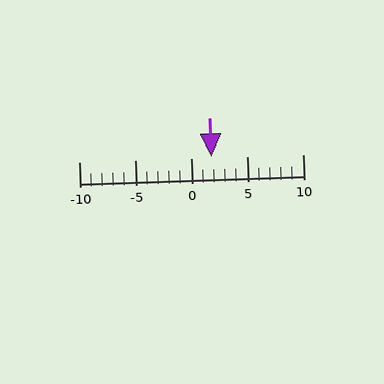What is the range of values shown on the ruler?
The ruler shows values from -10 to 10.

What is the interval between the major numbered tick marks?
The major tick marks are spaced 5 units apart.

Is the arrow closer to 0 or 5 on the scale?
The arrow is closer to 0.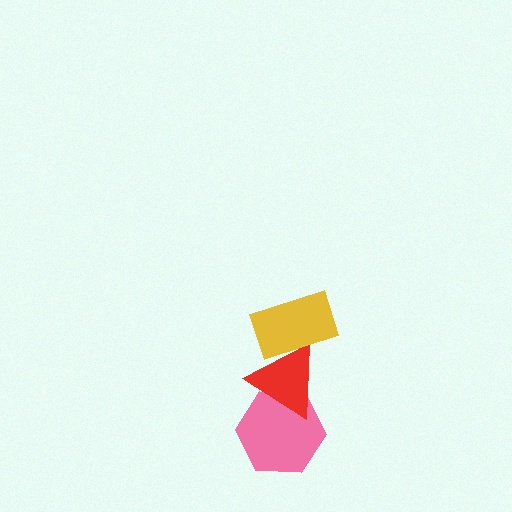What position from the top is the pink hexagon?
The pink hexagon is 3rd from the top.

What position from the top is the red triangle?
The red triangle is 2nd from the top.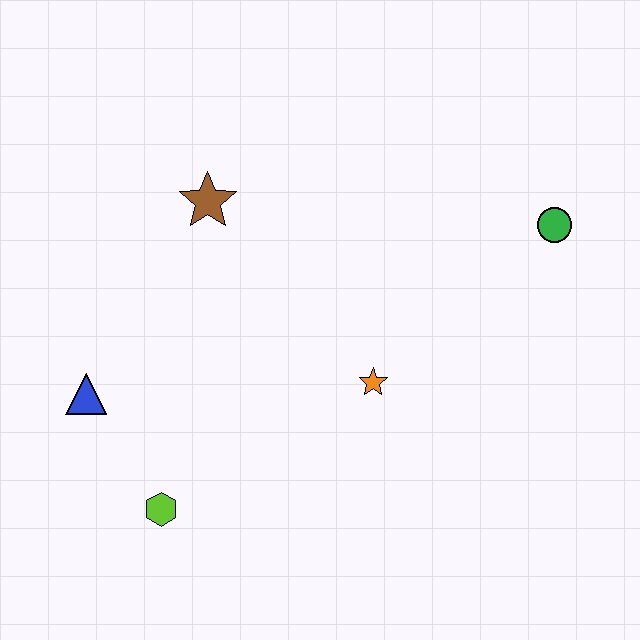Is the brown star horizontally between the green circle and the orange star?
No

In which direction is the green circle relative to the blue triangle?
The green circle is to the right of the blue triangle.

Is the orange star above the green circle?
No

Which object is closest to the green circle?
The orange star is closest to the green circle.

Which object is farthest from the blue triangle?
The green circle is farthest from the blue triangle.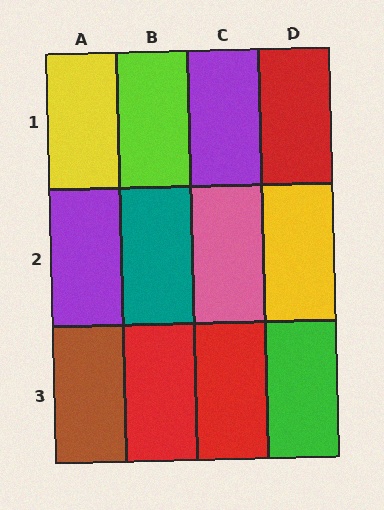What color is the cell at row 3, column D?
Green.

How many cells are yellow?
2 cells are yellow.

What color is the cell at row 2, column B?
Teal.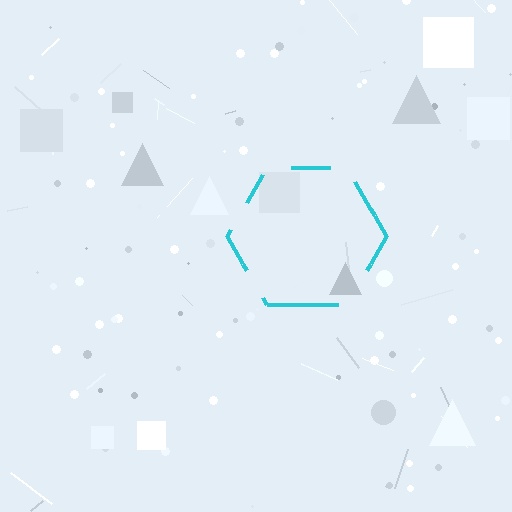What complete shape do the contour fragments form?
The contour fragments form a hexagon.